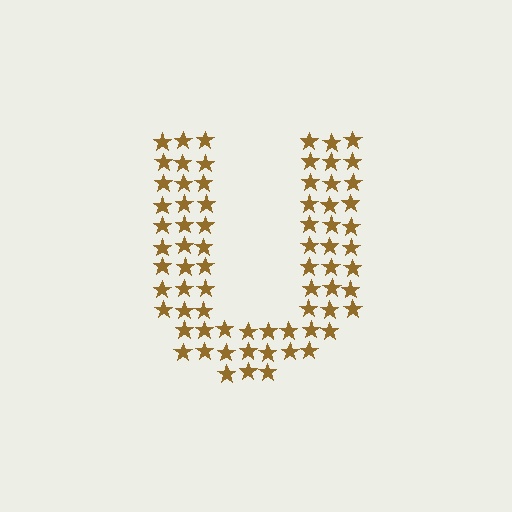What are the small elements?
The small elements are stars.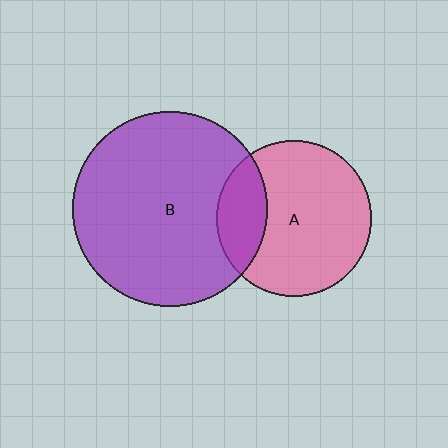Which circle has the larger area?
Circle B (purple).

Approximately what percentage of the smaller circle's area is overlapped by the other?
Approximately 25%.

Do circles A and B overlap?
Yes.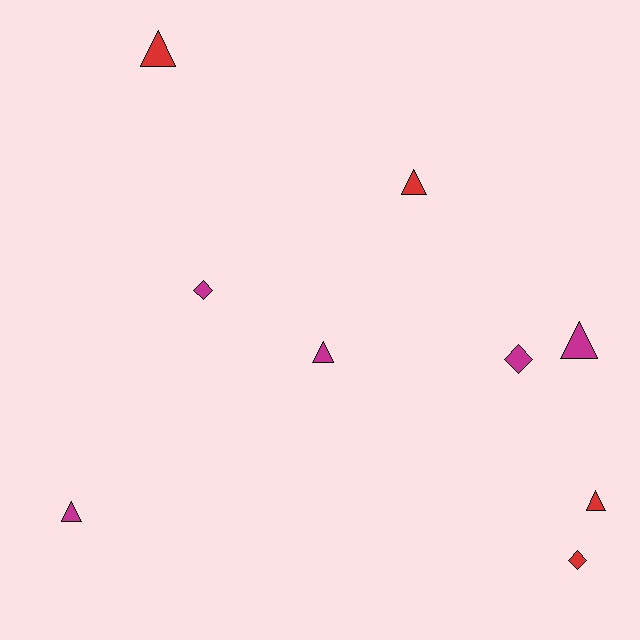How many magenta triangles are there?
There are 3 magenta triangles.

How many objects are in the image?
There are 9 objects.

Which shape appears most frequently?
Triangle, with 6 objects.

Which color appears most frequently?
Magenta, with 5 objects.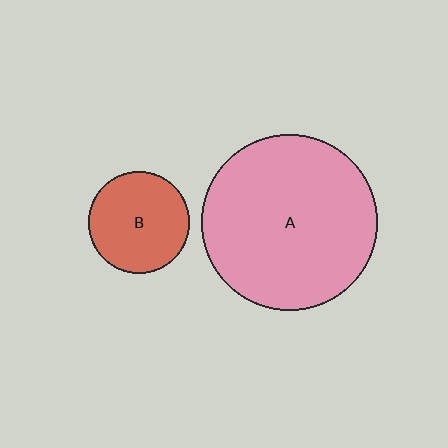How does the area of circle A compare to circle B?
Approximately 3.0 times.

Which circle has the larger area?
Circle A (pink).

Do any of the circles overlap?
No, none of the circles overlap.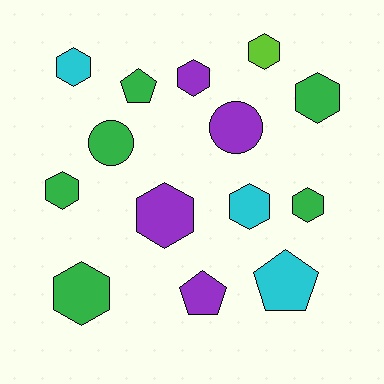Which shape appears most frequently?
Hexagon, with 9 objects.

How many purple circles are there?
There is 1 purple circle.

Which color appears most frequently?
Green, with 6 objects.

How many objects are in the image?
There are 14 objects.